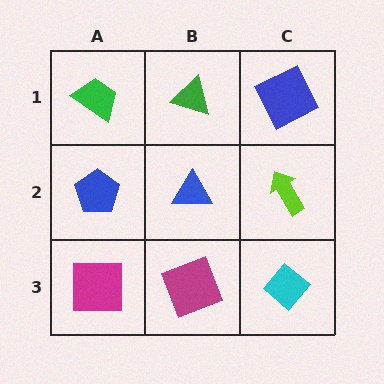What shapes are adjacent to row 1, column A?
A blue pentagon (row 2, column A), a green triangle (row 1, column B).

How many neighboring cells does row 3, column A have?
2.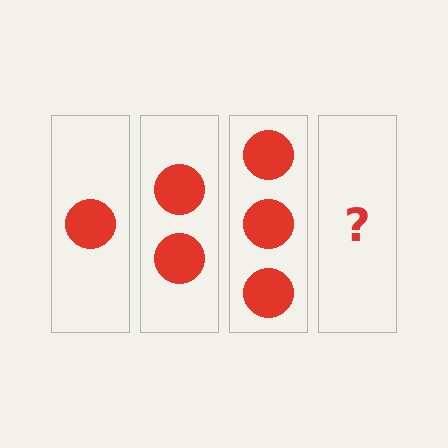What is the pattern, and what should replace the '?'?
The pattern is that each step adds one more circle. The '?' should be 4 circles.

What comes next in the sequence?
The next element should be 4 circles.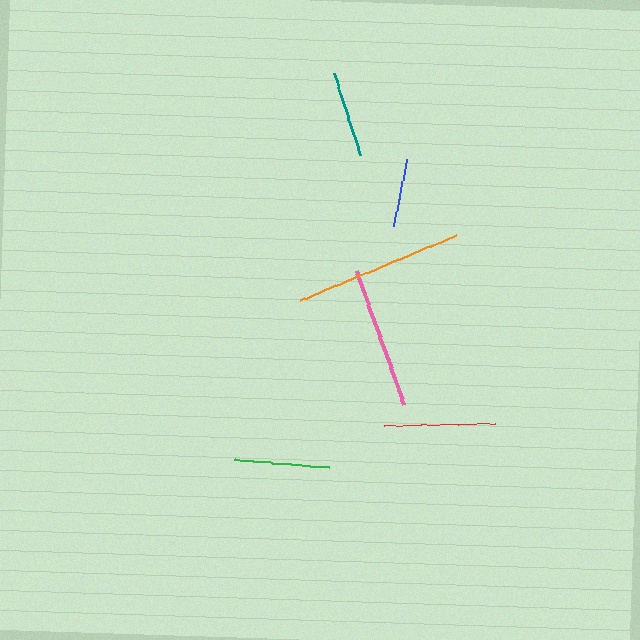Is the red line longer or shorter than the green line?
The red line is longer than the green line.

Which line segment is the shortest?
The blue line is the shortest at approximately 69 pixels.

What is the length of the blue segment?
The blue segment is approximately 69 pixels long.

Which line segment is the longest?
The orange line is the longest at approximately 169 pixels.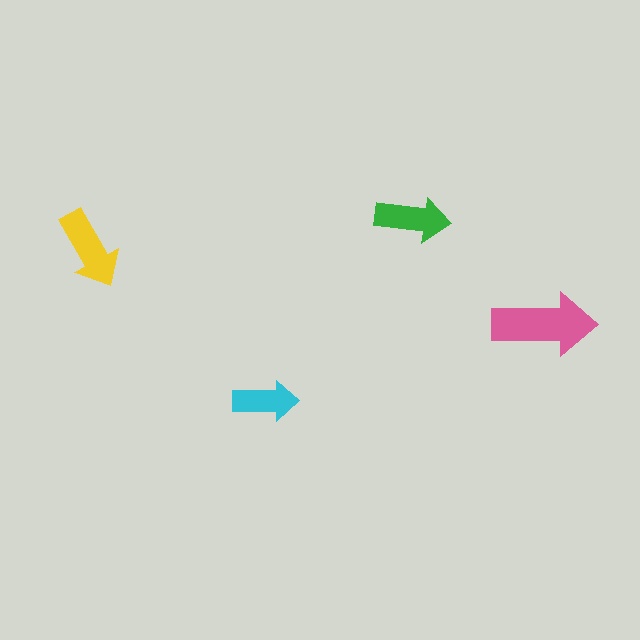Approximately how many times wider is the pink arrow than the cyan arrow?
About 1.5 times wider.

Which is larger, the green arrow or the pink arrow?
The pink one.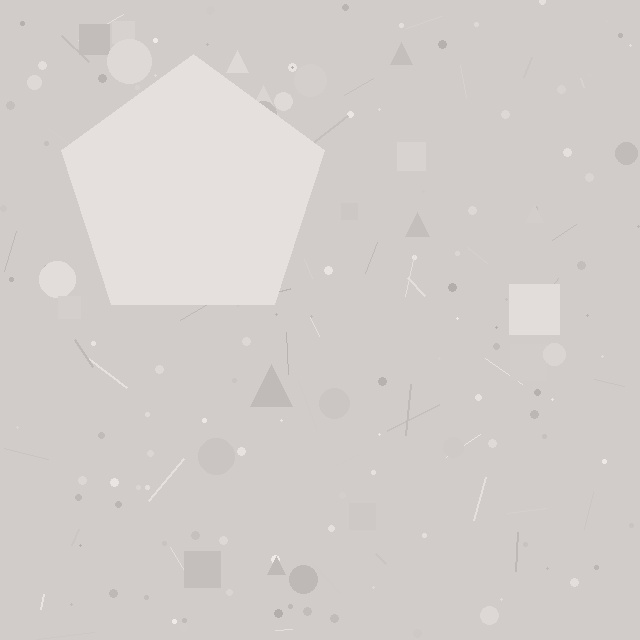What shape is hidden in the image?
A pentagon is hidden in the image.